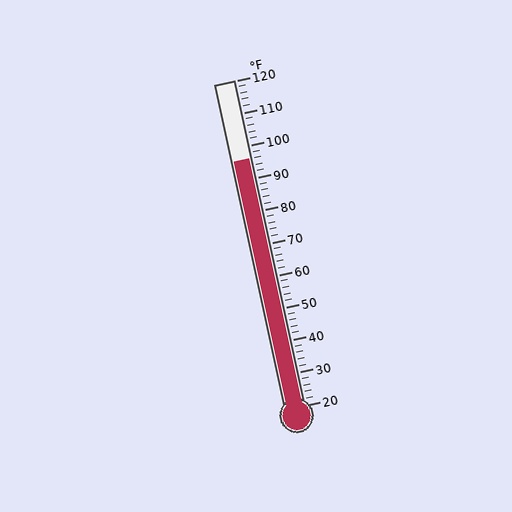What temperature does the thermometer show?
The thermometer shows approximately 96°F.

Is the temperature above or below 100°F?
The temperature is below 100°F.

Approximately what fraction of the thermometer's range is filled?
The thermometer is filled to approximately 75% of its range.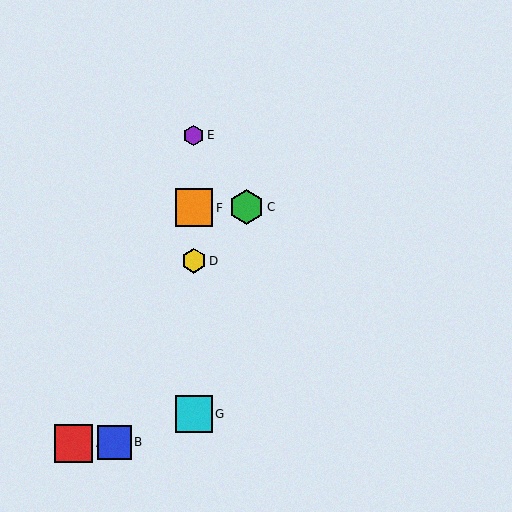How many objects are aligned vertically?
4 objects (D, E, F, G) are aligned vertically.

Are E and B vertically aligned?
No, E is at x≈194 and B is at x≈114.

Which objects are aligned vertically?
Objects D, E, F, G are aligned vertically.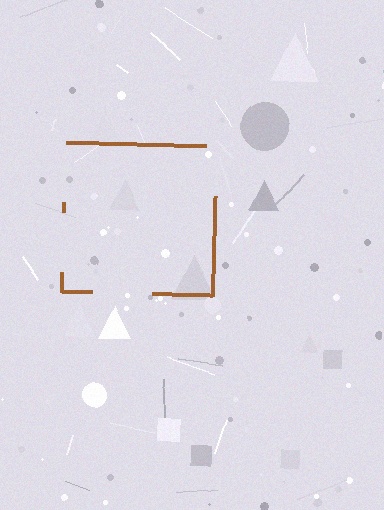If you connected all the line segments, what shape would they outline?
They would outline a square.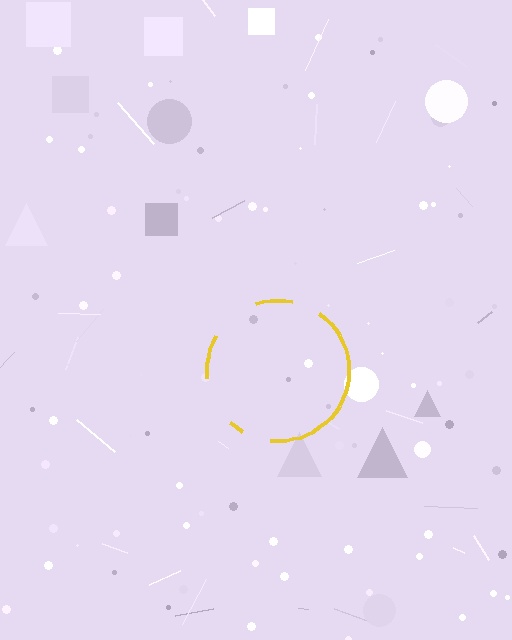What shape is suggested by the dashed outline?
The dashed outline suggests a circle.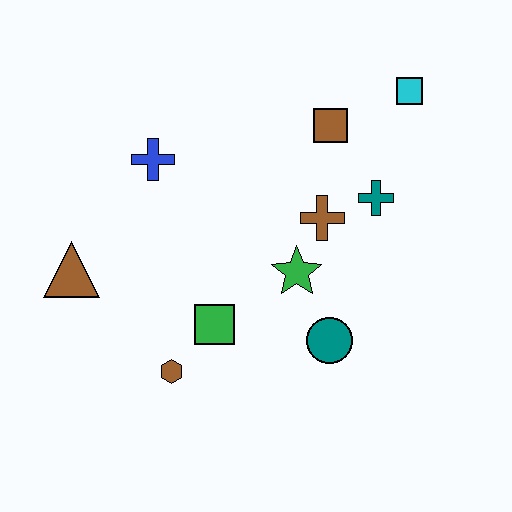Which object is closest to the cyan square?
The brown square is closest to the cyan square.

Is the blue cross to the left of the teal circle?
Yes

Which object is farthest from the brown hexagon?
The cyan square is farthest from the brown hexagon.